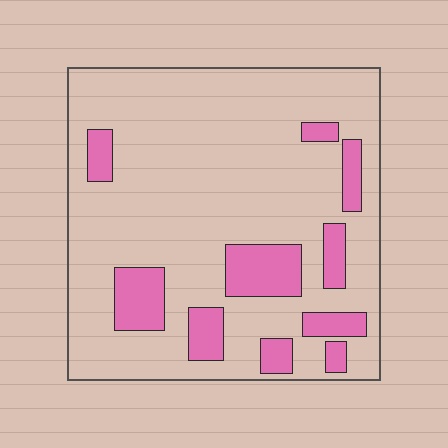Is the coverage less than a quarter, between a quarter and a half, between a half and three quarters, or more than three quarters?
Less than a quarter.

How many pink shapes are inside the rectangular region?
10.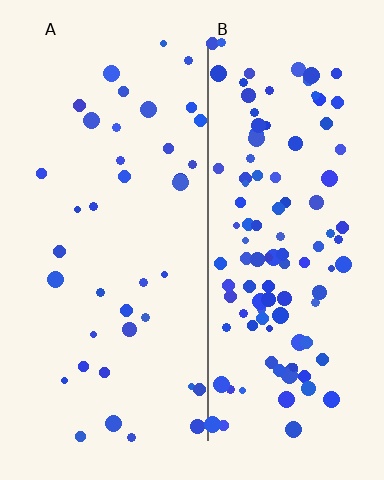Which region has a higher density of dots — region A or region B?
B (the right).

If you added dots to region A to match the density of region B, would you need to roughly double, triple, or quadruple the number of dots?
Approximately triple.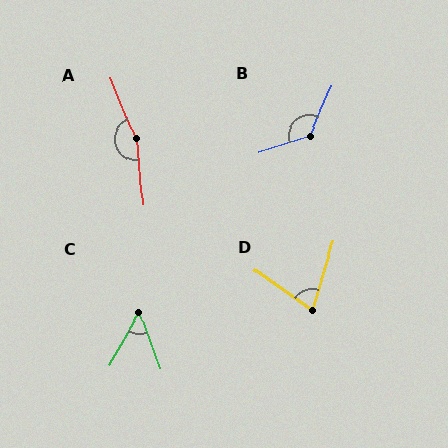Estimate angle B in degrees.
Approximately 132 degrees.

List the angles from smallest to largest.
C (49°), D (72°), B (132°), A (163°).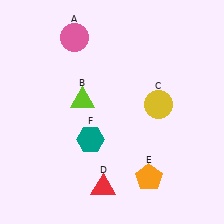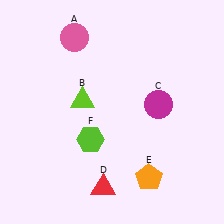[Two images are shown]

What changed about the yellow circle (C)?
In Image 1, C is yellow. In Image 2, it changed to magenta.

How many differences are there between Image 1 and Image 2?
There are 2 differences between the two images.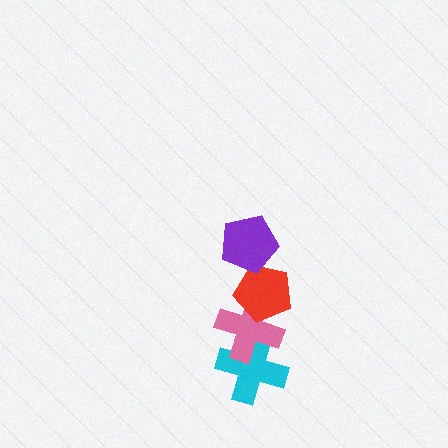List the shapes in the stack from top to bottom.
From top to bottom: the purple pentagon, the red pentagon, the pink cross, the cyan cross.